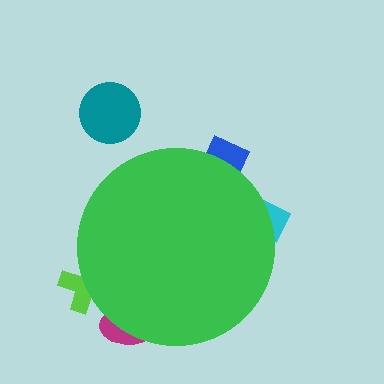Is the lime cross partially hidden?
Yes, the lime cross is partially hidden behind the green circle.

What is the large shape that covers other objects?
A green circle.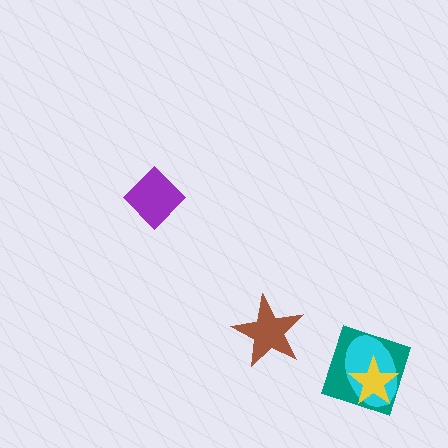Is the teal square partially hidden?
Yes, it is partially covered by another shape.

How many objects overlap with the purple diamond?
0 objects overlap with the purple diamond.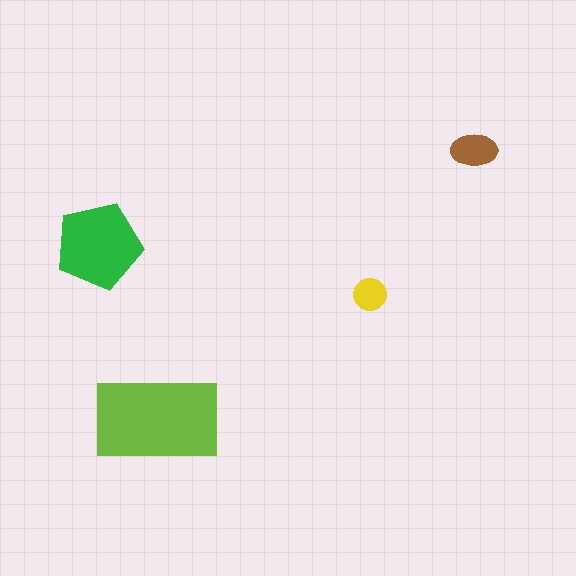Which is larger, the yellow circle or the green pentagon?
The green pentagon.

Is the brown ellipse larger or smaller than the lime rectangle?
Smaller.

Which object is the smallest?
The yellow circle.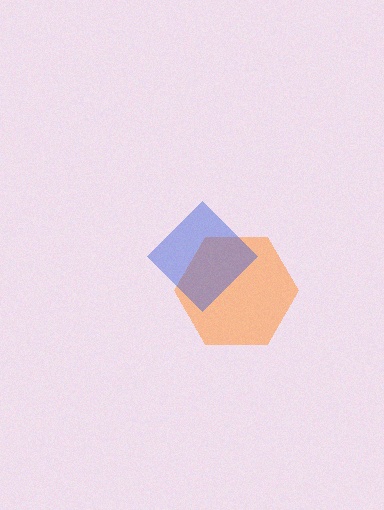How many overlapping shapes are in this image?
There are 2 overlapping shapes in the image.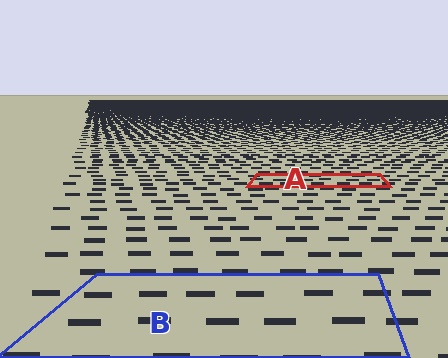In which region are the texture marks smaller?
The texture marks are smaller in region A, because it is farther away.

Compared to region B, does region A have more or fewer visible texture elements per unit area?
Region A has more texture elements per unit area — they are packed more densely because it is farther away.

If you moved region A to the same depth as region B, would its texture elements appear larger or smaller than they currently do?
They would appear larger. At a closer depth, the same texture elements are projected at a bigger on-screen size.